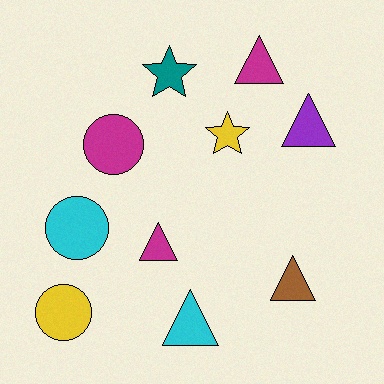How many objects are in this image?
There are 10 objects.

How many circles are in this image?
There are 3 circles.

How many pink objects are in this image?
There are no pink objects.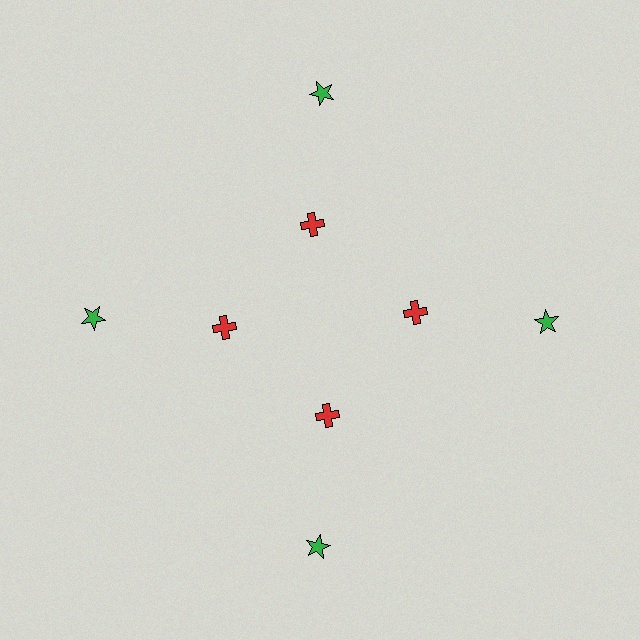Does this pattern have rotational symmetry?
Yes, this pattern has 4-fold rotational symmetry. It looks the same after rotating 90 degrees around the center.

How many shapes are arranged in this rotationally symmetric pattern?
There are 8 shapes, arranged in 4 groups of 2.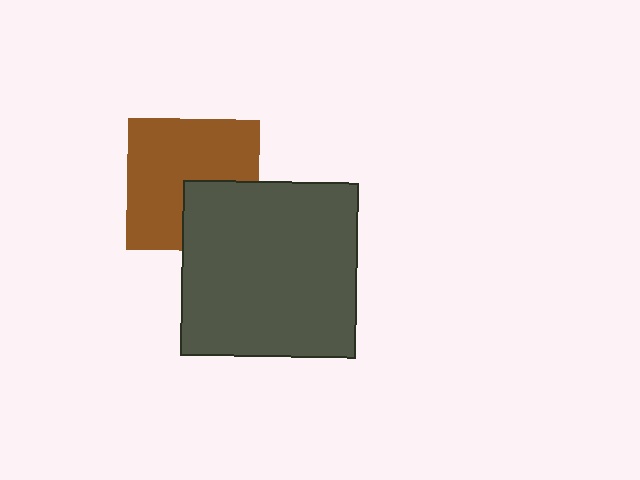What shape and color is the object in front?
The object in front is a dark gray square.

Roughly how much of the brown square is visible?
Most of it is visible (roughly 69%).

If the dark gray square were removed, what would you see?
You would see the complete brown square.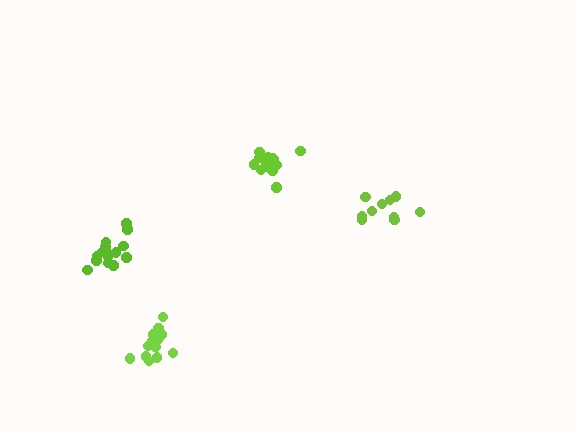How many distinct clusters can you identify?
There are 4 distinct clusters.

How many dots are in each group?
Group 1: 15 dots, Group 2: 10 dots, Group 3: 15 dots, Group 4: 15 dots (55 total).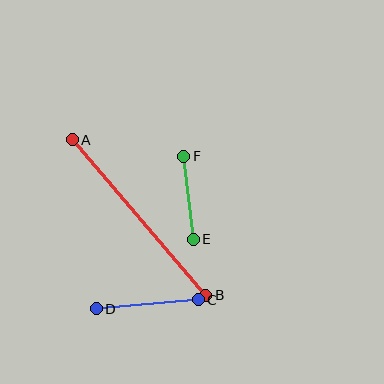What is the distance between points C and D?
The distance is approximately 102 pixels.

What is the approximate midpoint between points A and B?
The midpoint is at approximately (139, 218) pixels.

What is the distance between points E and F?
The distance is approximately 84 pixels.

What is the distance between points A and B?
The distance is approximately 205 pixels.